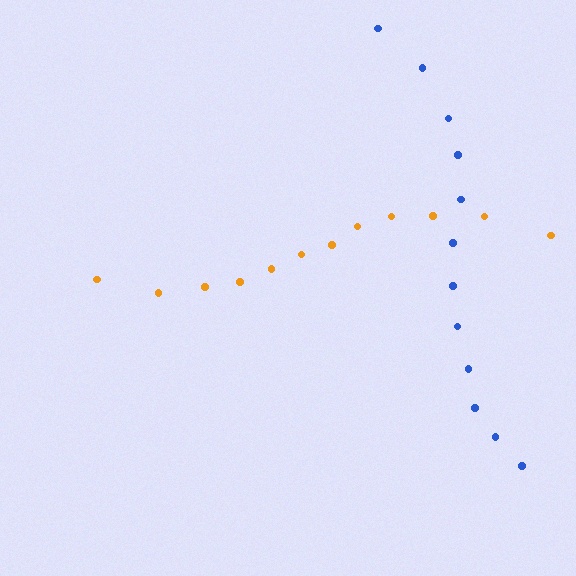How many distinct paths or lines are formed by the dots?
There are 2 distinct paths.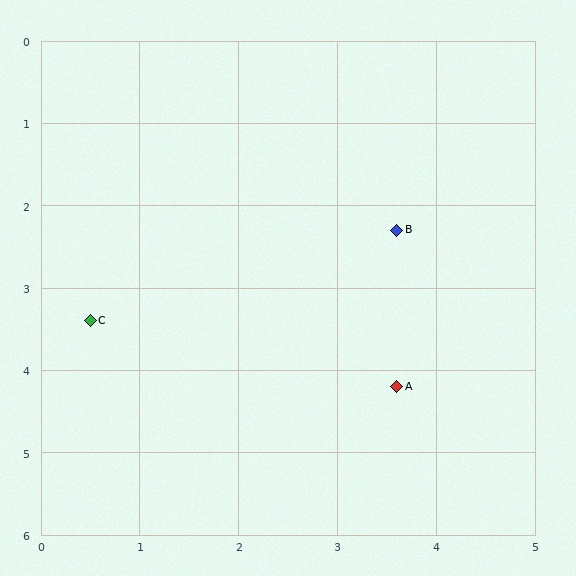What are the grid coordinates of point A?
Point A is at approximately (3.6, 4.2).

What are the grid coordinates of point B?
Point B is at approximately (3.6, 2.3).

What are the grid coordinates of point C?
Point C is at approximately (0.5, 3.4).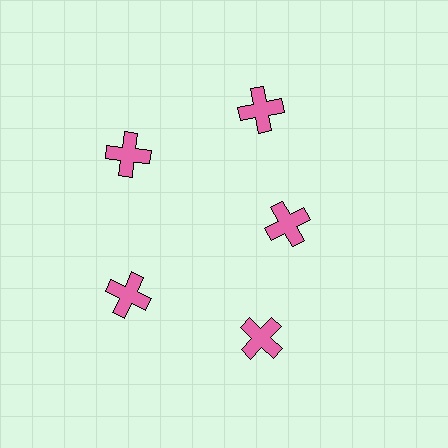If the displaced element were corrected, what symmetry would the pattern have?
It would have 5-fold rotational symmetry — the pattern would map onto itself every 72 degrees.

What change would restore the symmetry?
The symmetry would be restored by moving it outward, back onto the ring so that all 5 crosses sit at equal angles and equal distance from the center.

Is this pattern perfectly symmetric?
No. The 5 pink crosses are arranged in a ring, but one element near the 3 o'clock position is pulled inward toward the center, breaking the 5-fold rotational symmetry.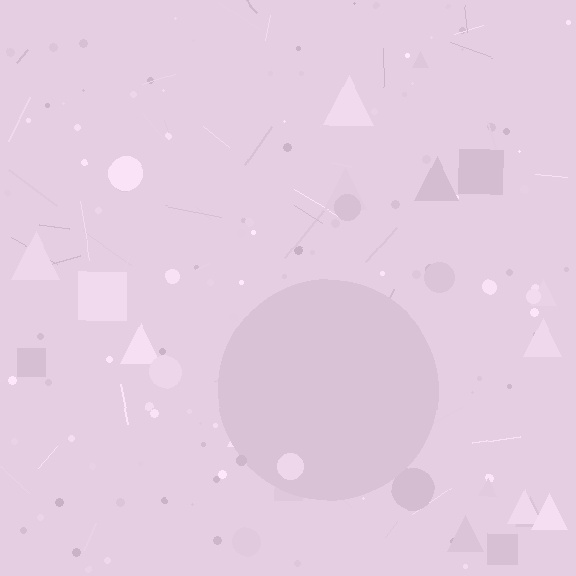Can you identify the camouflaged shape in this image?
The camouflaged shape is a circle.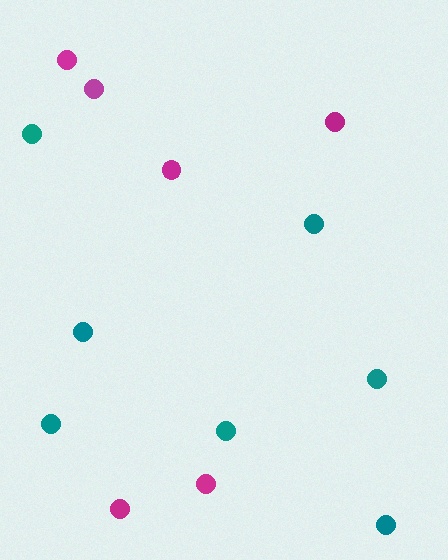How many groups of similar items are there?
There are 2 groups: one group of teal circles (7) and one group of magenta circles (6).